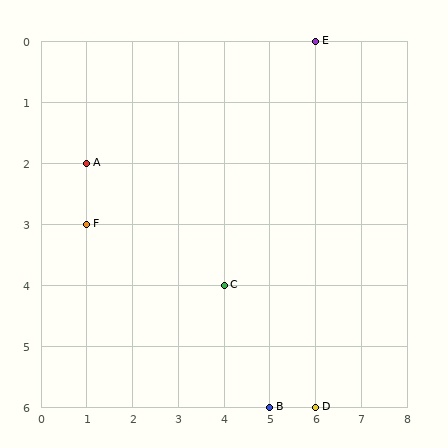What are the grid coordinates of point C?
Point C is at grid coordinates (4, 4).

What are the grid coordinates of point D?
Point D is at grid coordinates (6, 6).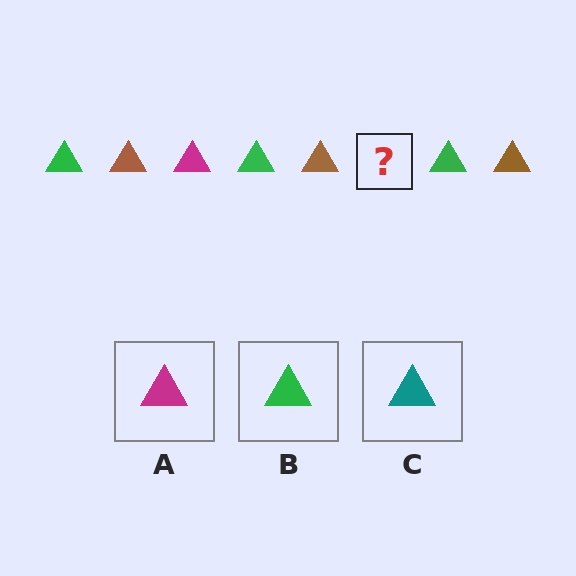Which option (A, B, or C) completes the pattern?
A.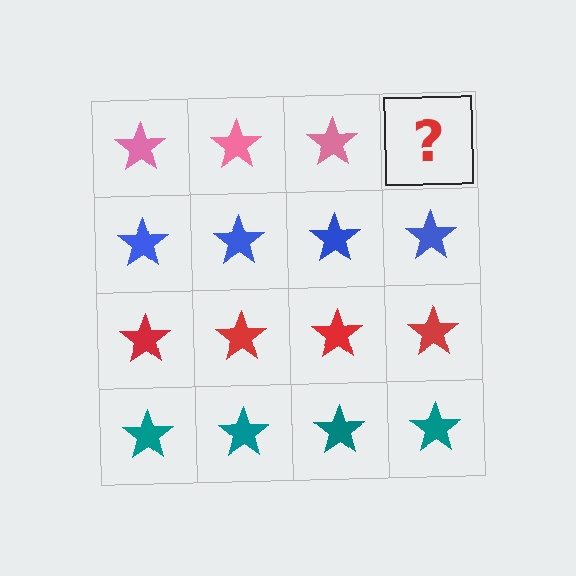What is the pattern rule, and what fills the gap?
The rule is that each row has a consistent color. The gap should be filled with a pink star.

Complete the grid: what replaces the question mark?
The question mark should be replaced with a pink star.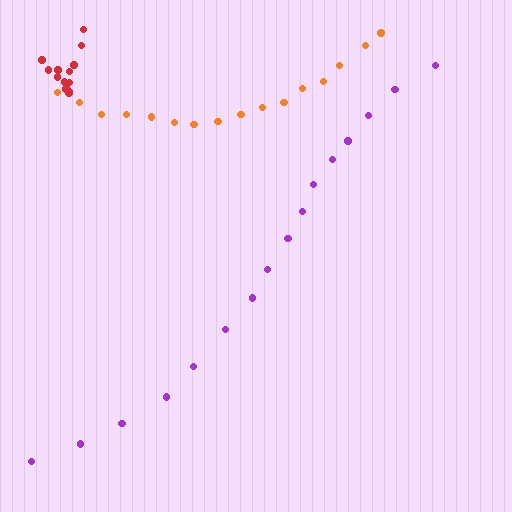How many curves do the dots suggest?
There are 3 distinct paths.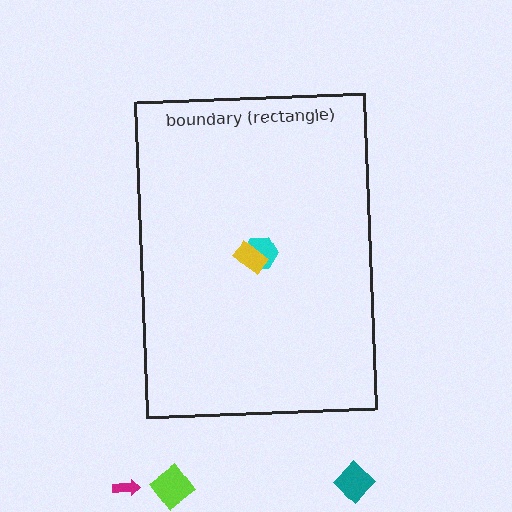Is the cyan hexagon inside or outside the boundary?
Inside.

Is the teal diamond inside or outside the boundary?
Outside.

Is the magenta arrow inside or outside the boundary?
Outside.